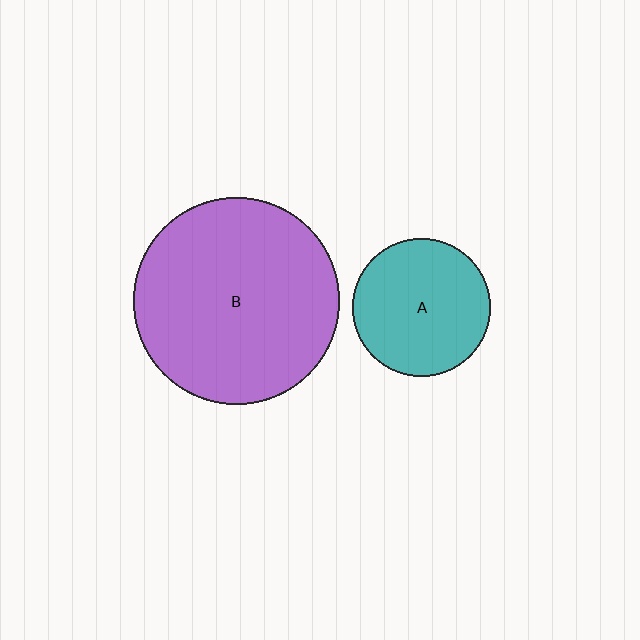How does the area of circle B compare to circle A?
Approximately 2.2 times.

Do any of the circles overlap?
No, none of the circles overlap.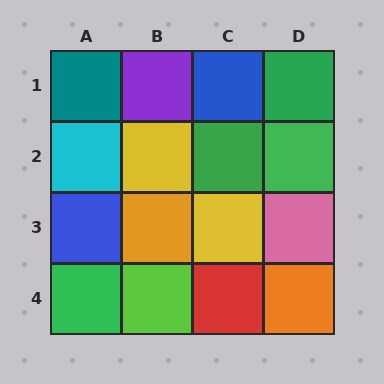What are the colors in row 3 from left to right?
Blue, orange, yellow, pink.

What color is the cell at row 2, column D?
Green.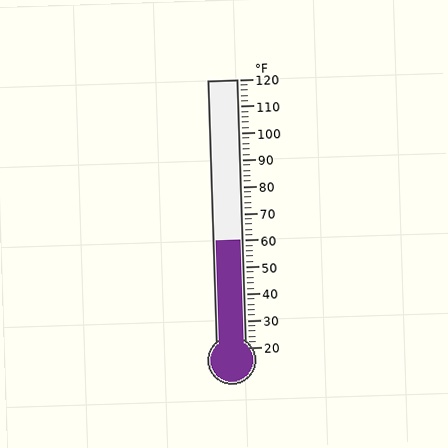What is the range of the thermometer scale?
The thermometer scale ranges from 20°F to 120°F.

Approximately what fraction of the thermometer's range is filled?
The thermometer is filled to approximately 40% of its range.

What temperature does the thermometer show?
The thermometer shows approximately 60°F.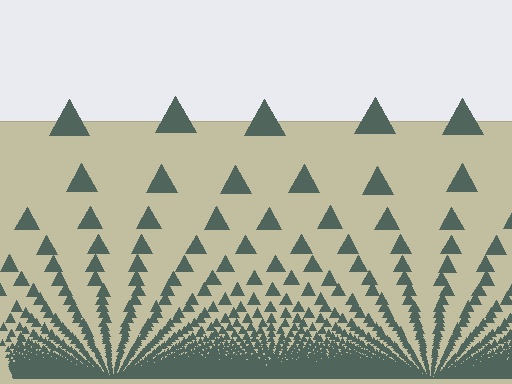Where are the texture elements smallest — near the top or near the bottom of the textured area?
Near the bottom.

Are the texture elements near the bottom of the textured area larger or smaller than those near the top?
Smaller. The gradient is inverted — elements near the bottom are smaller and denser.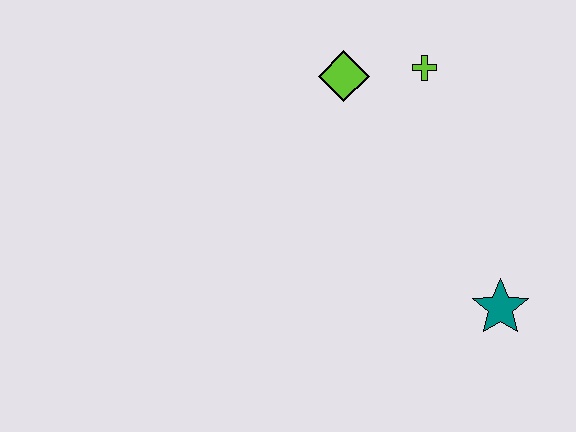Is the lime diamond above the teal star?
Yes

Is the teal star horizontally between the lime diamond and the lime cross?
No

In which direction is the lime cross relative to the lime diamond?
The lime cross is to the right of the lime diamond.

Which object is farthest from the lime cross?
The teal star is farthest from the lime cross.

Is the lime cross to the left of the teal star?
Yes